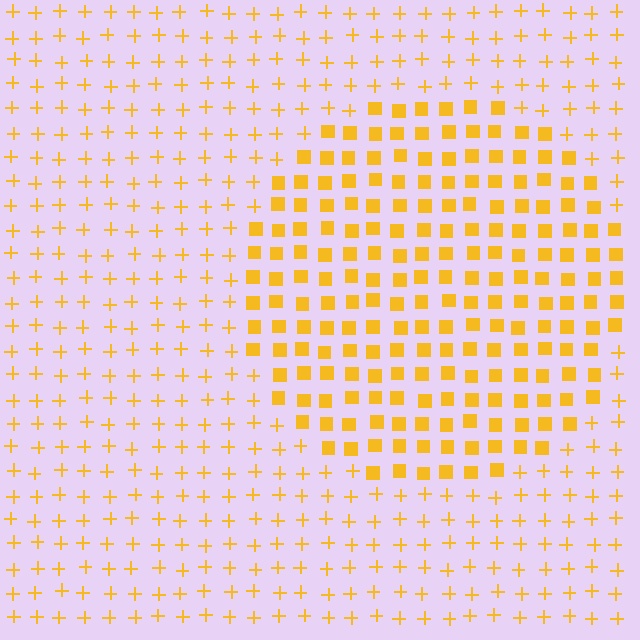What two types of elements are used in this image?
The image uses squares inside the circle region and plus signs outside it.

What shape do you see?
I see a circle.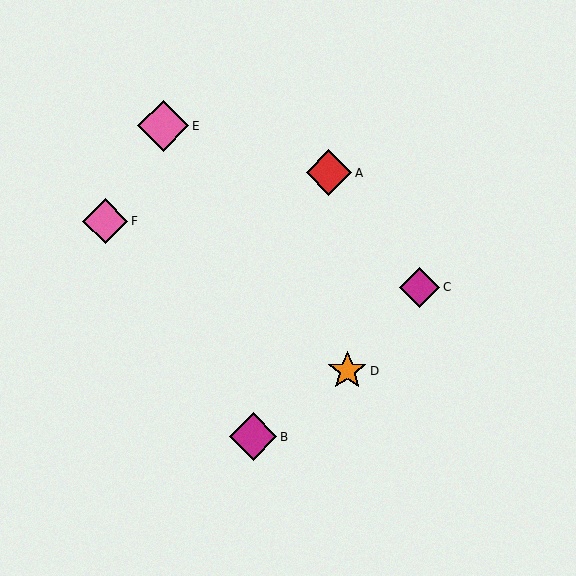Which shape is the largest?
The pink diamond (labeled E) is the largest.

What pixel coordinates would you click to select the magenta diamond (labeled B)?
Click at (253, 437) to select the magenta diamond B.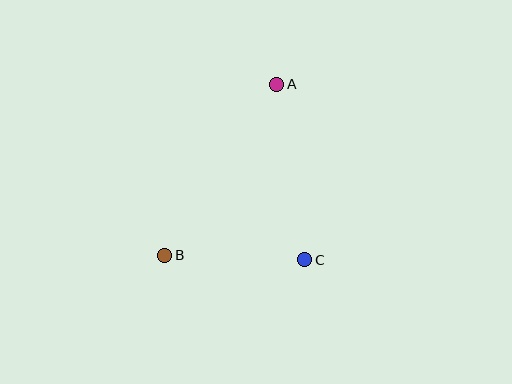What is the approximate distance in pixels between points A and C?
The distance between A and C is approximately 178 pixels.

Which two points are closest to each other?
Points B and C are closest to each other.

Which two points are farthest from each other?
Points A and B are farthest from each other.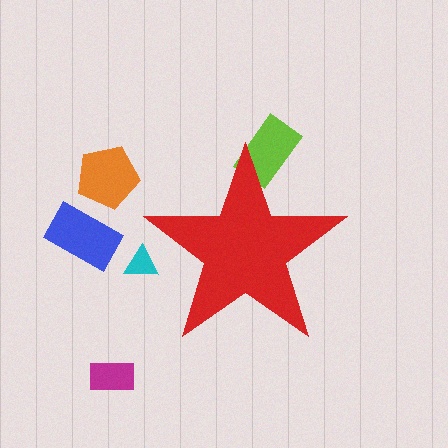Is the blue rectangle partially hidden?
No, the blue rectangle is fully visible.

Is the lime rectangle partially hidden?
Yes, the lime rectangle is partially hidden behind the red star.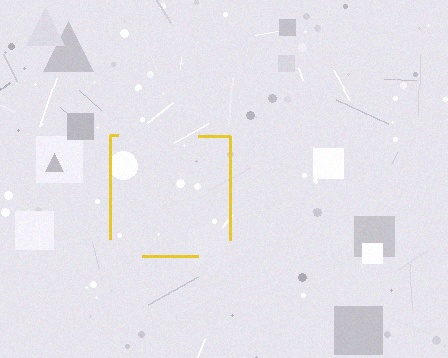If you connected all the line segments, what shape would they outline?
They would outline a square.